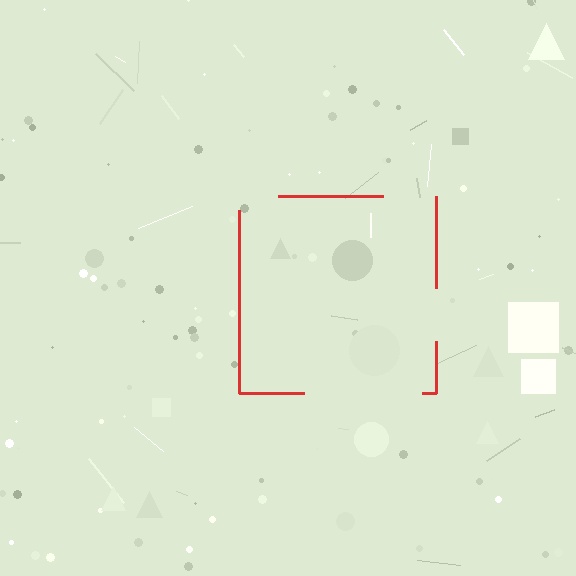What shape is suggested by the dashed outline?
The dashed outline suggests a square.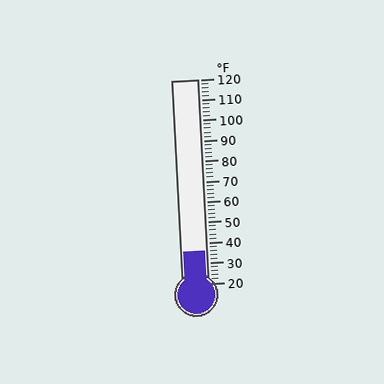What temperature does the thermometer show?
The thermometer shows approximately 36°F.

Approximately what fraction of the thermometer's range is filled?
The thermometer is filled to approximately 15% of its range.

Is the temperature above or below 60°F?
The temperature is below 60°F.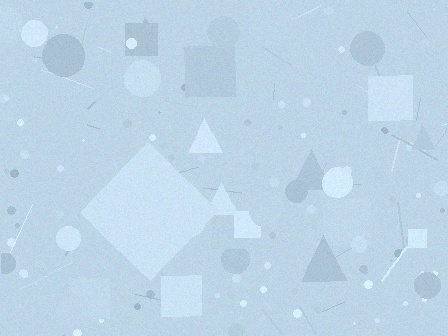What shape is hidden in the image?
A diamond is hidden in the image.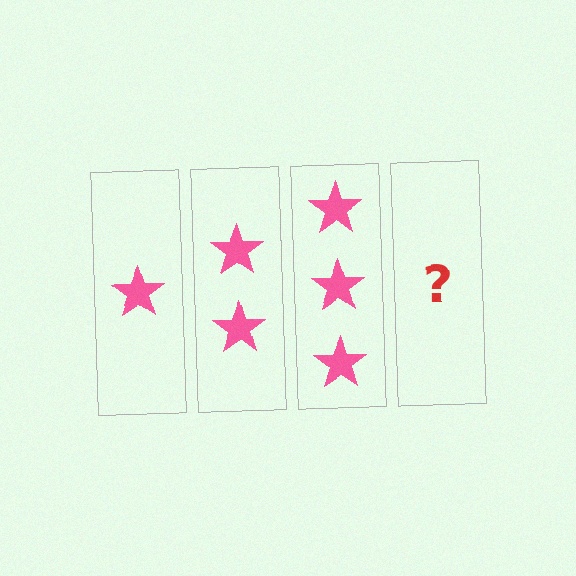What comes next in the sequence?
The next element should be 4 stars.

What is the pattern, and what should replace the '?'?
The pattern is that each step adds one more star. The '?' should be 4 stars.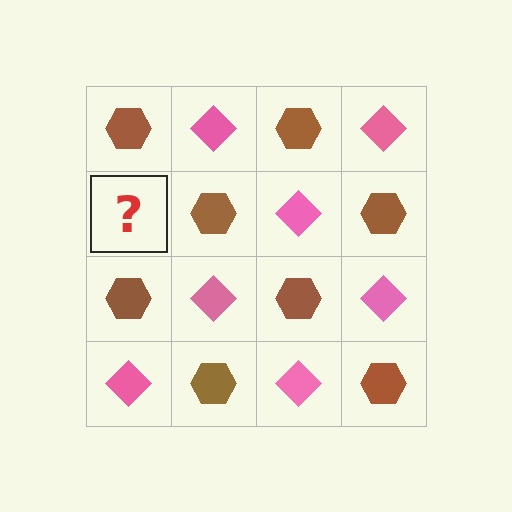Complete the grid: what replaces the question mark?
The question mark should be replaced with a pink diamond.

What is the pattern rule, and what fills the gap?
The rule is that it alternates brown hexagon and pink diamond in a checkerboard pattern. The gap should be filled with a pink diamond.